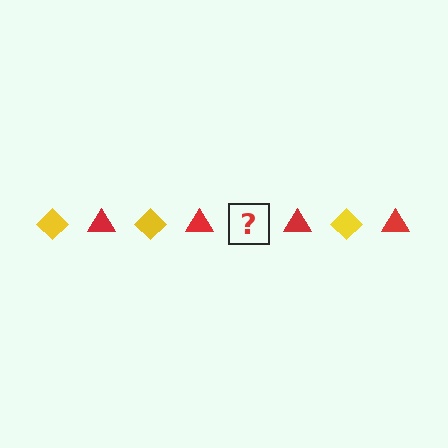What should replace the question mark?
The question mark should be replaced with a yellow diamond.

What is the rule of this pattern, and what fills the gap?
The rule is that the pattern alternates between yellow diamond and red triangle. The gap should be filled with a yellow diamond.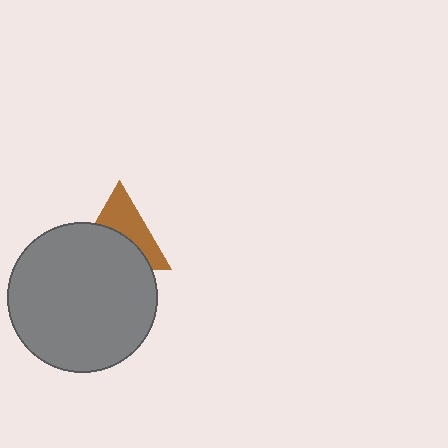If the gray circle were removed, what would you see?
You would see the complete brown triangle.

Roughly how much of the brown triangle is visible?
About half of it is visible (roughly 48%).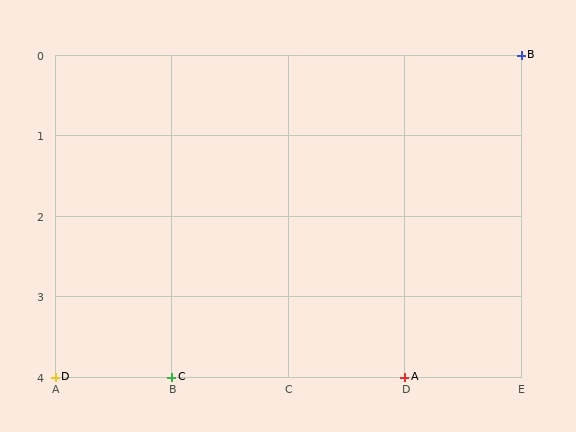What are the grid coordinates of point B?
Point B is at grid coordinates (E, 0).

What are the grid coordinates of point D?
Point D is at grid coordinates (A, 4).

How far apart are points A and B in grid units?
Points A and B are 1 column and 4 rows apart (about 4.1 grid units diagonally).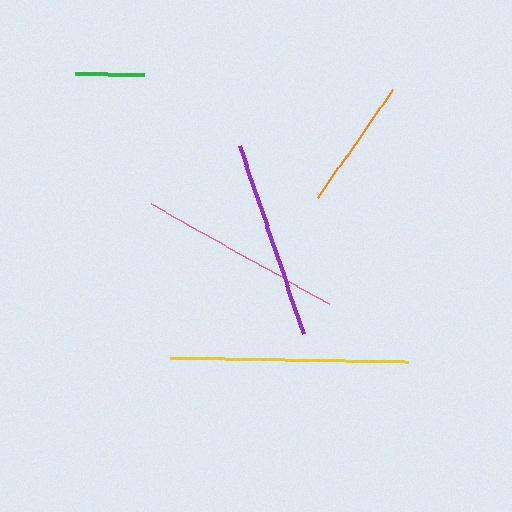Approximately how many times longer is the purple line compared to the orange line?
The purple line is approximately 1.5 times the length of the orange line.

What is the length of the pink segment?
The pink segment is approximately 205 pixels long.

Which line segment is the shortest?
The green line is the shortest at approximately 69 pixels.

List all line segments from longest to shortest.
From longest to shortest: yellow, pink, purple, orange, green.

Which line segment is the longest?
The yellow line is the longest at approximately 238 pixels.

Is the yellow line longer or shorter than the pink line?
The yellow line is longer than the pink line.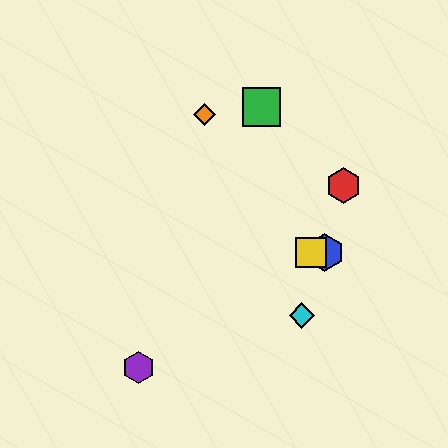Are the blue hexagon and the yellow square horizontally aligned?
Yes, both are at y≈252.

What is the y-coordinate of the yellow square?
The yellow square is at y≈252.